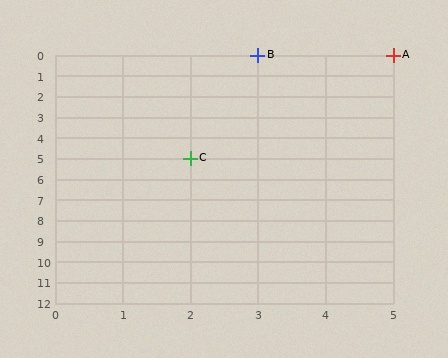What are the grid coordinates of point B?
Point B is at grid coordinates (3, 0).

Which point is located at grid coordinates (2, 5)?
Point C is at (2, 5).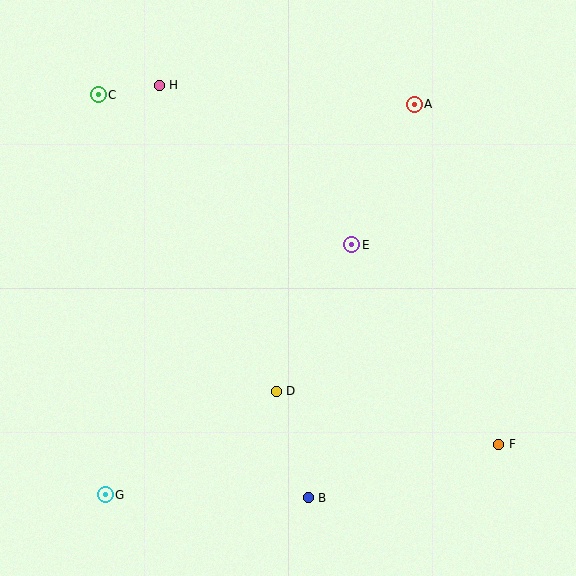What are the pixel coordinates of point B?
Point B is at (308, 498).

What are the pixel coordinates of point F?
Point F is at (499, 444).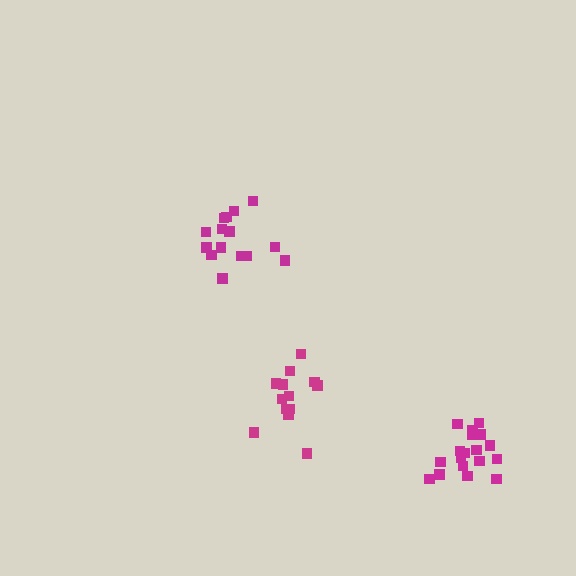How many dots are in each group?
Group 1: 15 dots, Group 2: 13 dots, Group 3: 18 dots (46 total).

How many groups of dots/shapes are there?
There are 3 groups.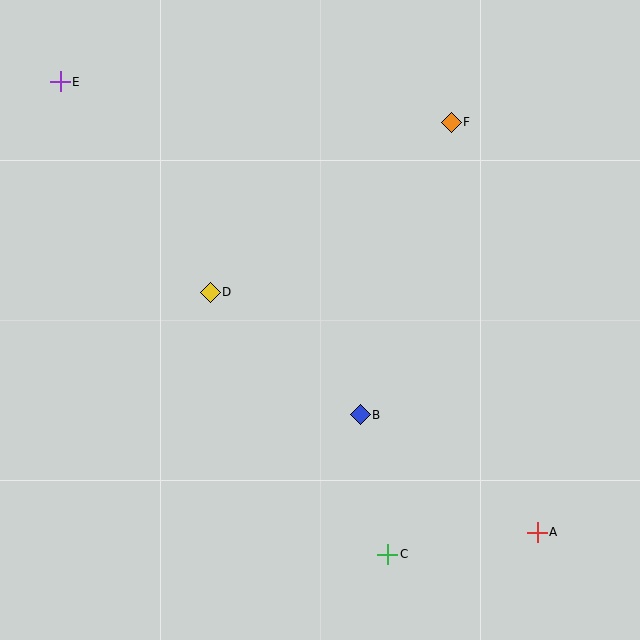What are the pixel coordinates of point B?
Point B is at (360, 415).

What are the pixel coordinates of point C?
Point C is at (388, 554).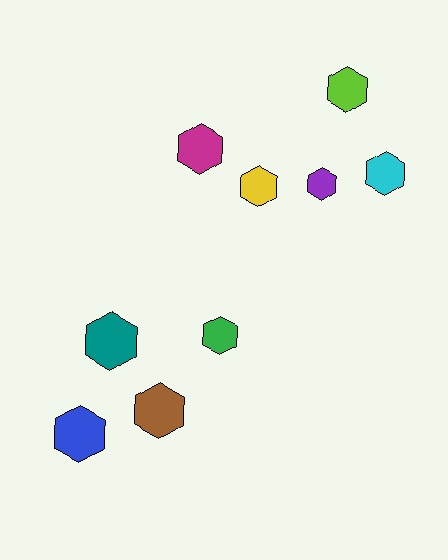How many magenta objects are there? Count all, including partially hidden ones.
There is 1 magenta object.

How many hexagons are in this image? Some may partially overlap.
There are 9 hexagons.